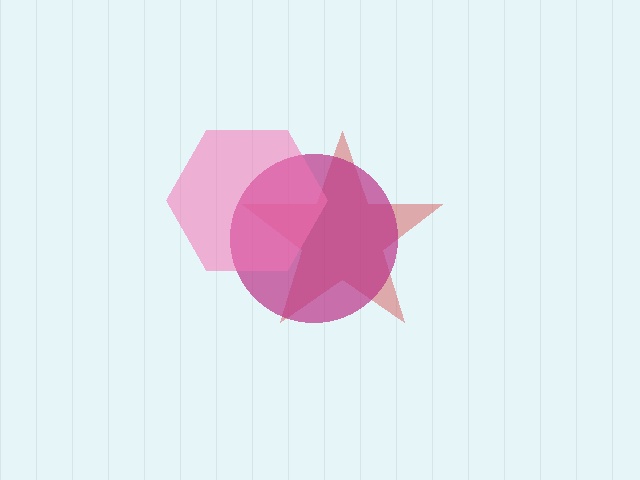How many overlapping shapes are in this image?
There are 3 overlapping shapes in the image.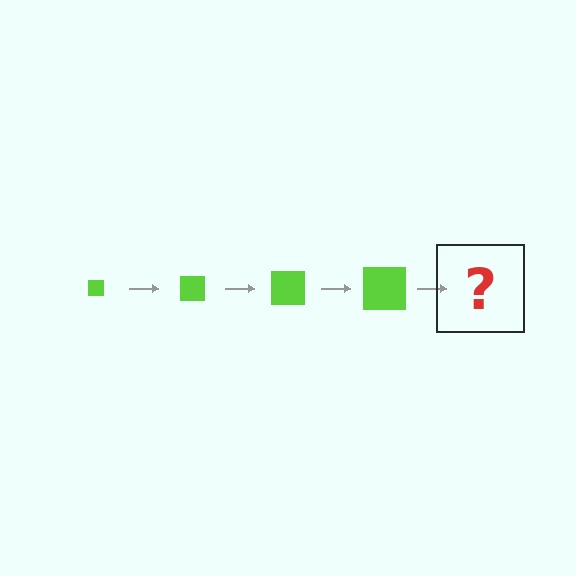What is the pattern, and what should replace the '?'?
The pattern is that the square gets progressively larger each step. The '?' should be a lime square, larger than the previous one.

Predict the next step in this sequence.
The next step is a lime square, larger than the previous one.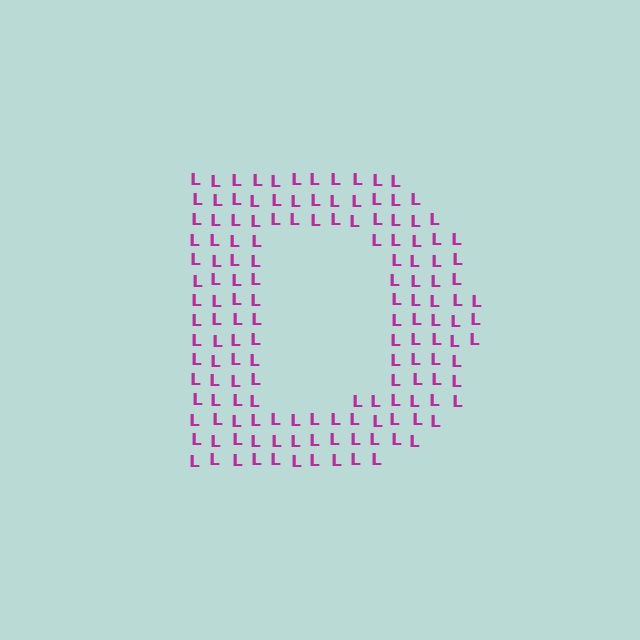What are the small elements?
The small elements are letter L's.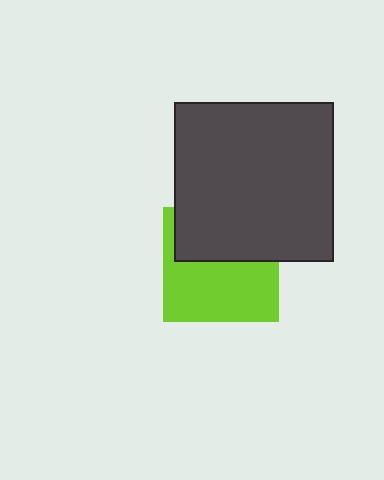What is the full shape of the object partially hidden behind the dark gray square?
The partially hidden object is a lime square.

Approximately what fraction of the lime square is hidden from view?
Roughly 43% of the lime square is hidden behind the dark gray square.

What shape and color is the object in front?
The object in front is a dark gray square.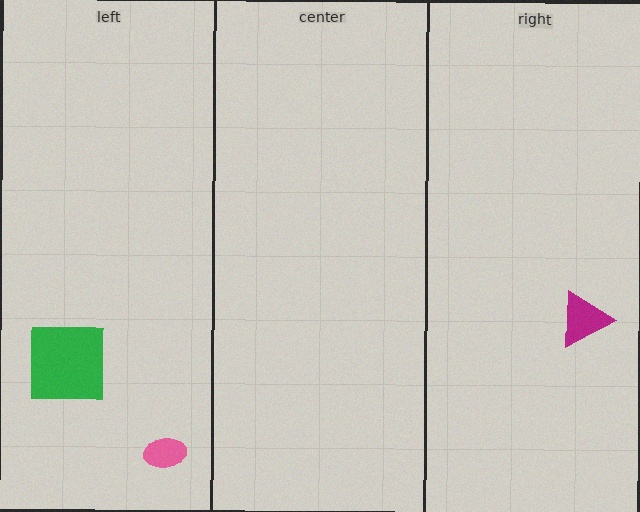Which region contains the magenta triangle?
The right region.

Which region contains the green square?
The left region.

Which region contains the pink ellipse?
The left region.